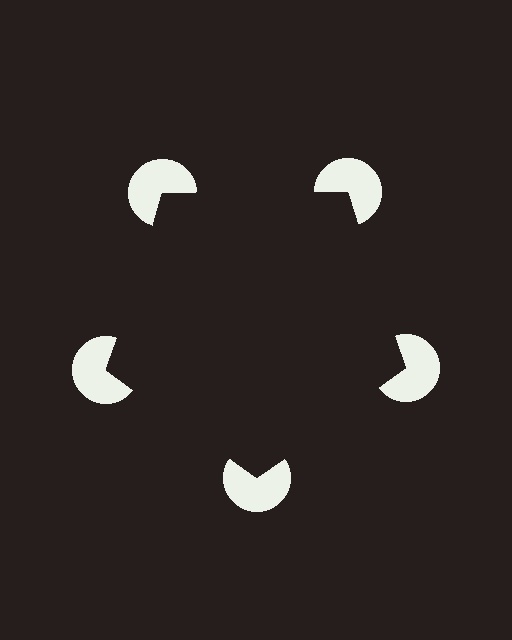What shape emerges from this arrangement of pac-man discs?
An illusory pentagon — its edges are inferred from the aligned wedge cuts in the pac-man discs, not physically drawn.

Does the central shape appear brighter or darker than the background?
It typically appears slightly darker than the background, even though no actual brightness change is drawn.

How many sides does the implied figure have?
5 sides.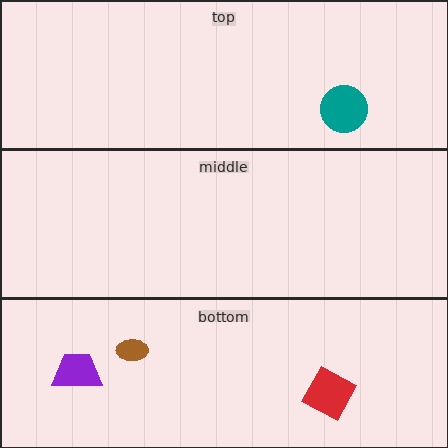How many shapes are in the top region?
1.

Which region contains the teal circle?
The top region.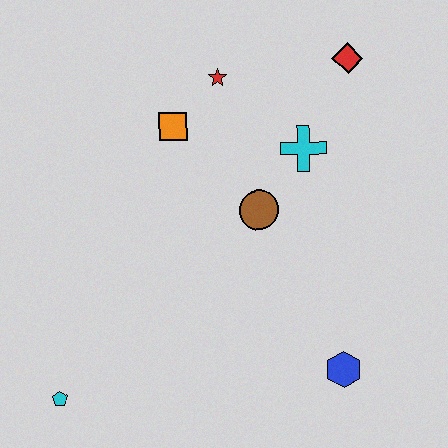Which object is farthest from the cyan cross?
The cyan pentagon is farthest from the cyan cross.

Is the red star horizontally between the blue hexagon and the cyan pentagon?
Yes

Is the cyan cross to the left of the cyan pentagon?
No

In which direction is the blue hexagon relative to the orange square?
The blue hexagon is below the orange square.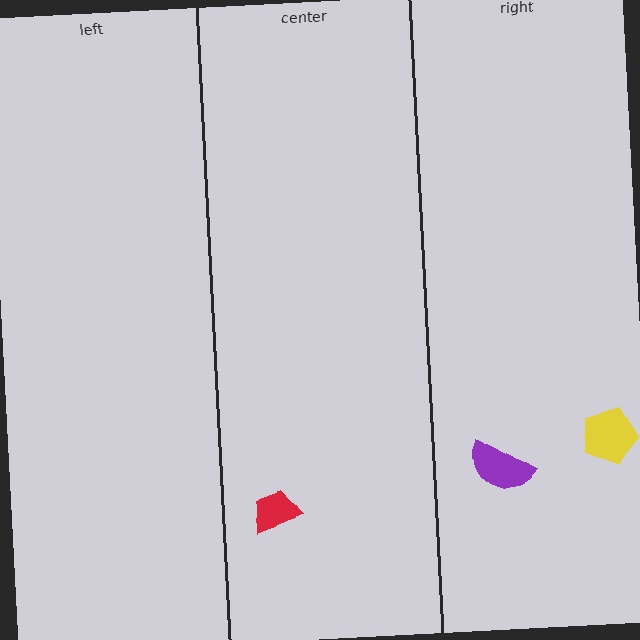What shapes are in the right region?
The yellow pentagon, the purple semicircle.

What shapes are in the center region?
The red trapezoid.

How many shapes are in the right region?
2.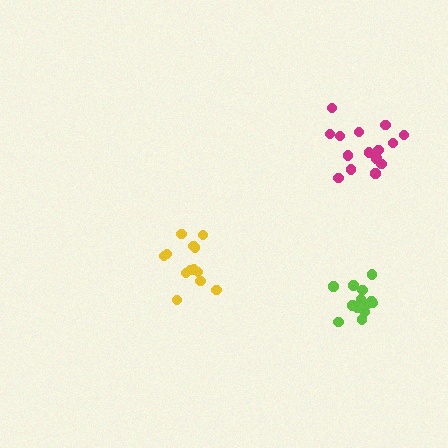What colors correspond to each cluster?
The clusters are colored: yellow, magenta, lime.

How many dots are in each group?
Group 1: 13 dots, Group 2: 15 dots, Group 3: 14 dots (42 total).